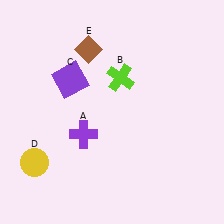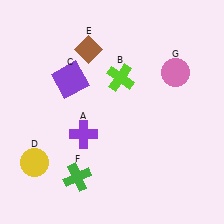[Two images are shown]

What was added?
A green cross (F), a pink circle (G) were added in Image 2.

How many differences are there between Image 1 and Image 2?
There are 2 differences between the two images.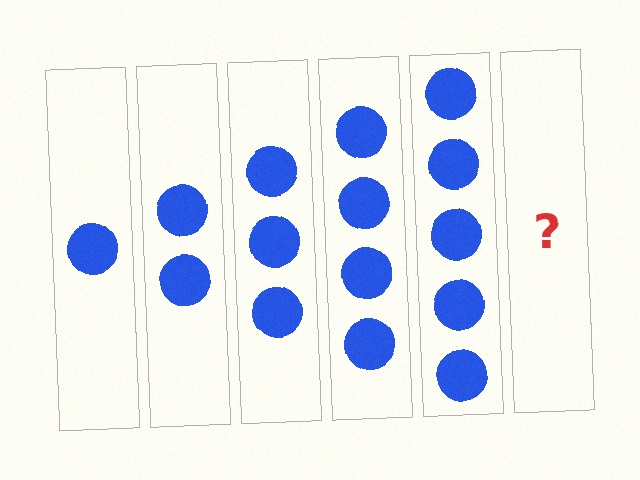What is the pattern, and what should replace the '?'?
The pattern is that each step adds one more circle. The '?' should be 6 circles.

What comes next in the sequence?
The next element should be 6 circles.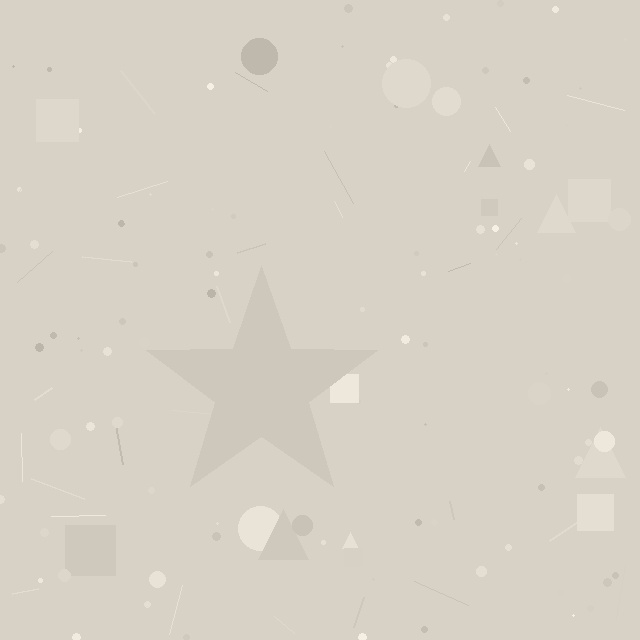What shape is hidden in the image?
A star is hidden in the image.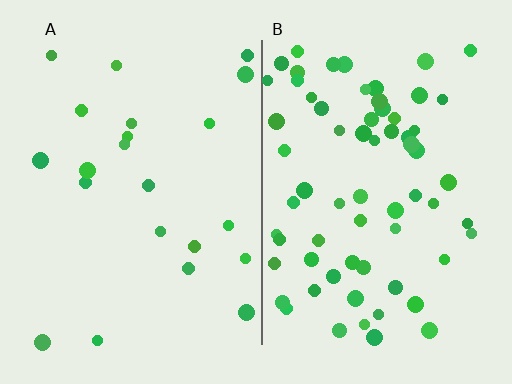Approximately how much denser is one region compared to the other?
Approximately 3.1× — region B over region A.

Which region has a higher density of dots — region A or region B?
B (the right).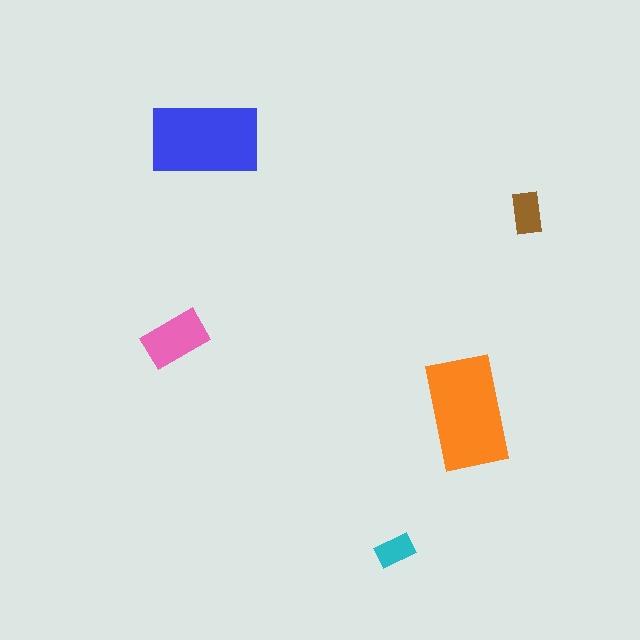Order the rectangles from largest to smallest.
the orange one, the blue one, the pink one, the brown one, the cyan one.